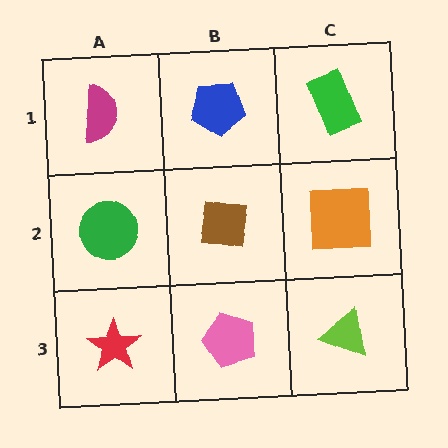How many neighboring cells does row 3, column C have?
2.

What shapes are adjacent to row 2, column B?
A blue pentagon (row 1, column B), a pink pentagon (row 3, column B), a green circle (row 2, column A), an orange square (row 2, column C).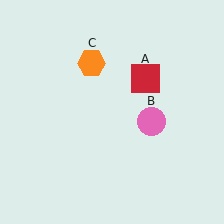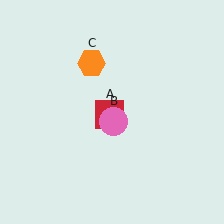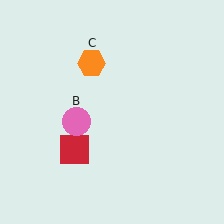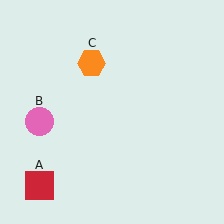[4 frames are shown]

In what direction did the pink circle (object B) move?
The pink circle (object B) moved left.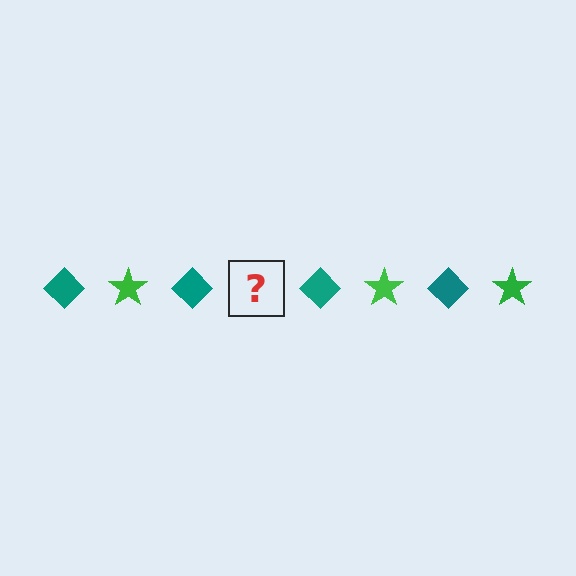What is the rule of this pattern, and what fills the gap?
The rule is that the pattern alternates between teal diamond and green star. The gap should be filled with a green star.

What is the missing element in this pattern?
The missing element is a green star.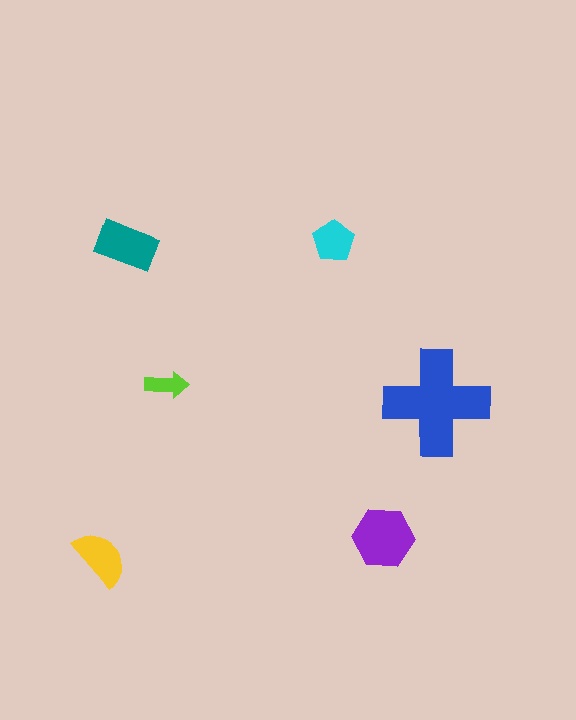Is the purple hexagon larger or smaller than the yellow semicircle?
Larger.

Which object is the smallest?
The lime arrow.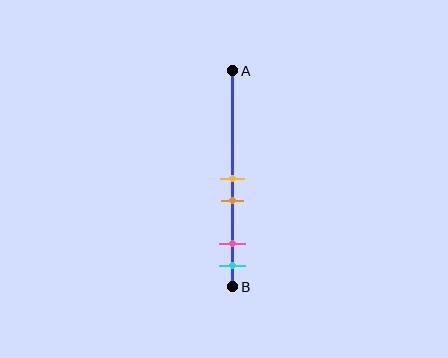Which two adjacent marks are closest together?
The yellow and orange marks are the closest adjacent pair.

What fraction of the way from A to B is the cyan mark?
The cyan mark is approximately 90% (0.9) of the way from A to B.